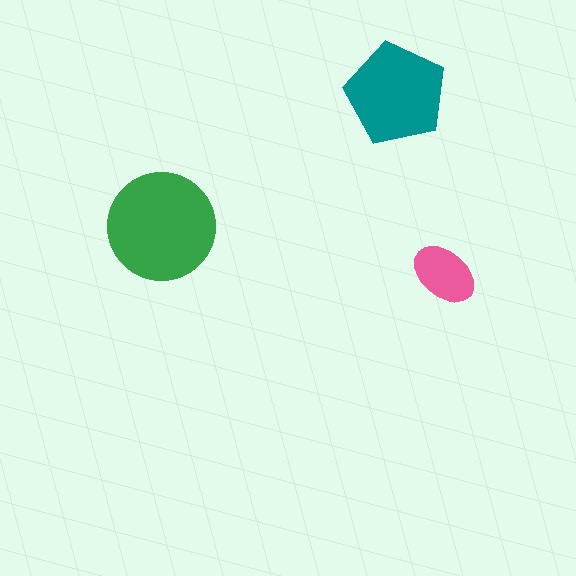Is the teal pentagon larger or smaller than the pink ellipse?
Larger.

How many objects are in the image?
There are 3 objects in the image.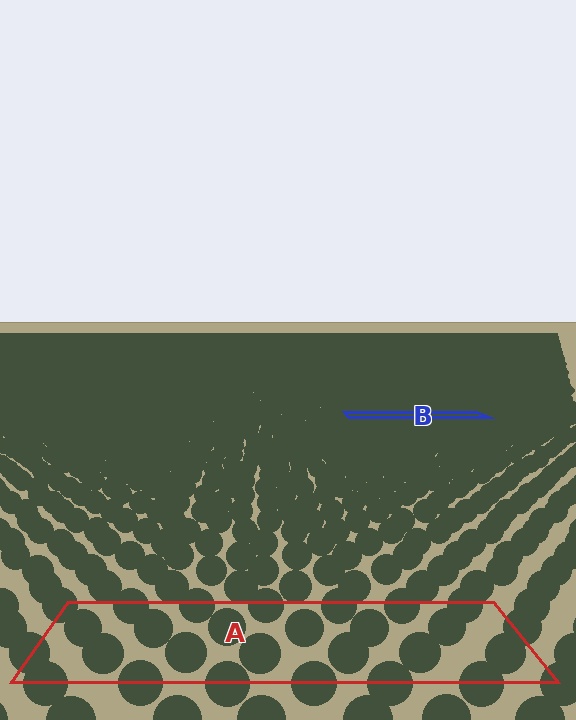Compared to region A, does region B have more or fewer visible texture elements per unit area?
Region B has more texture elements per unit area — they are packed more densely because it is farther away.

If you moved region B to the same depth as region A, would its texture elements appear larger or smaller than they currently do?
They would appear larger. At a closer depth, the same texture elements are projected at a bigger on-screen size.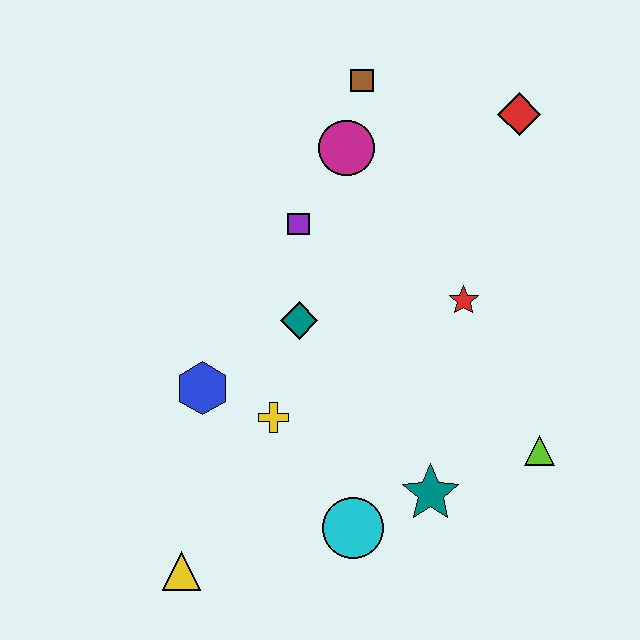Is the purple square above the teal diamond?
Yes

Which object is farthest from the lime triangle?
The brown square is farthest from the lime triangle.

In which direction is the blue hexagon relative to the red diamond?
The blue hexagon is to the left of the red diamond.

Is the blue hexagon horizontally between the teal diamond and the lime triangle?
No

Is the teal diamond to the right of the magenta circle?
No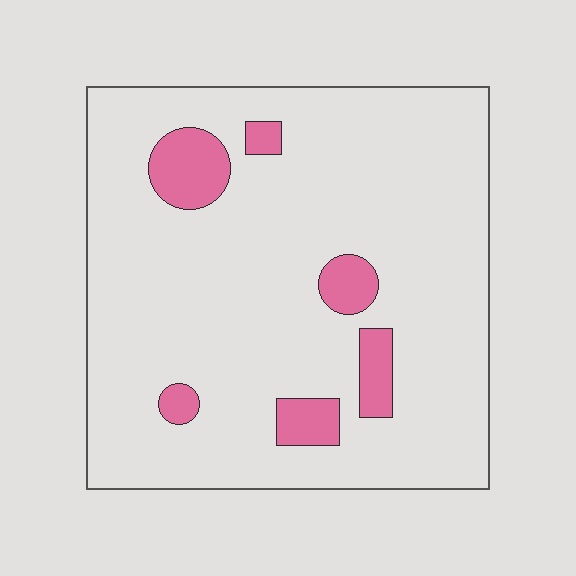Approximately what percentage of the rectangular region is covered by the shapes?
Approximately 10%.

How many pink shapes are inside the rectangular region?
6.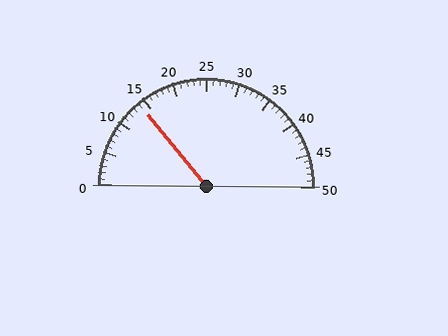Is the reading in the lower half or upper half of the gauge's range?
The reading is in the lower half of the range (0 to 50).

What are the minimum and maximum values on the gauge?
The gauge ranges from 0 to 50.